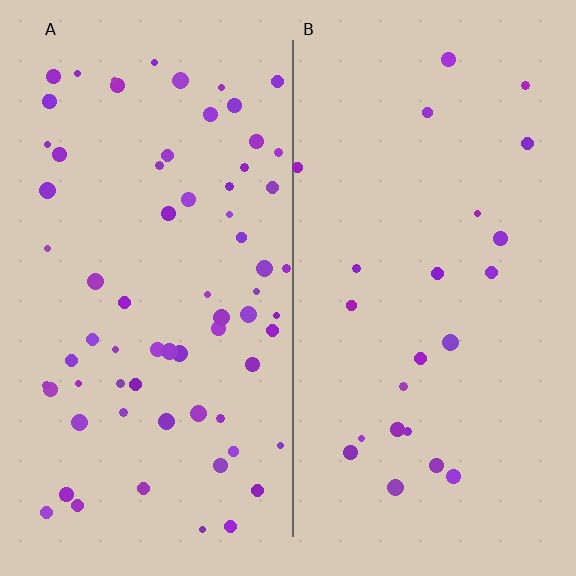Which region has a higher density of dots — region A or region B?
A (the left).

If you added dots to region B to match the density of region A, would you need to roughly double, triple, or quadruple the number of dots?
Approximately triple.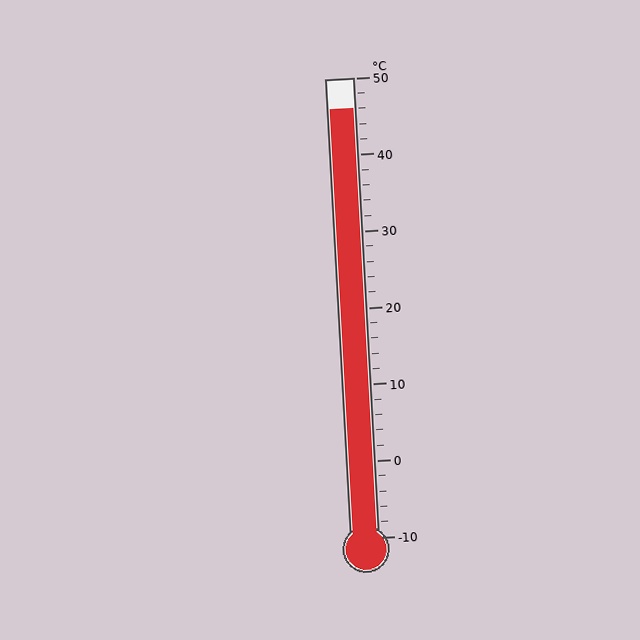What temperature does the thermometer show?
The thermometer shows approximately 46°C.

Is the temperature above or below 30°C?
The temperature is above 30°C.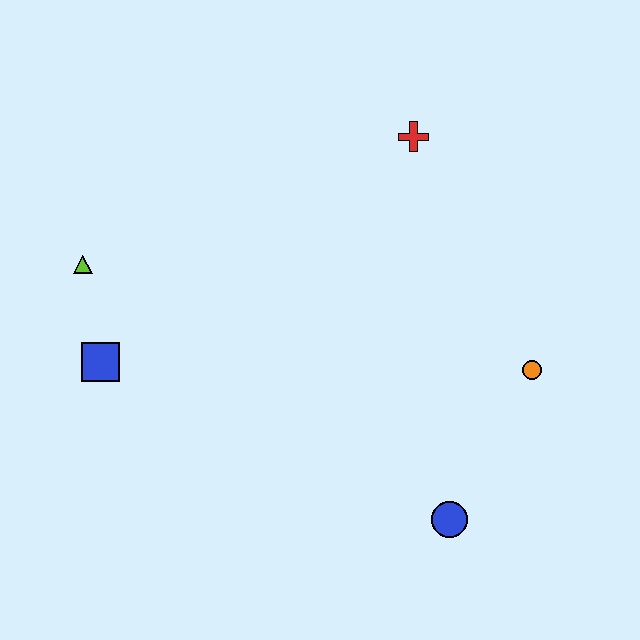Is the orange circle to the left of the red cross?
No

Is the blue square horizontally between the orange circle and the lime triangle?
Yes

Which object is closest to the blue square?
The lime triangle is closest to the blue square.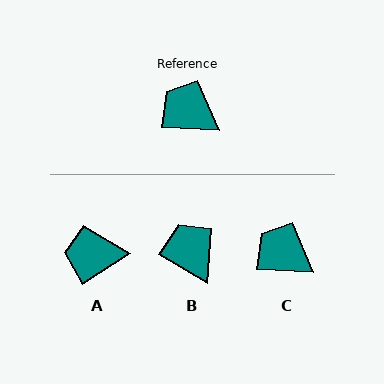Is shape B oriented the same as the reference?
No, it is off by about 27 degrees.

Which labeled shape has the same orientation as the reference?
C.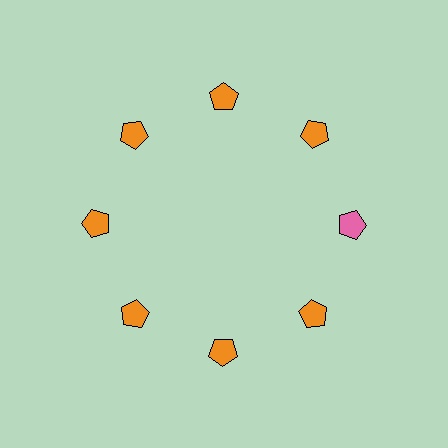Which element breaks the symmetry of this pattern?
The pink pentagon at roughly the 3 o'clock position breaks the symmetry. All other shapes are orange pentagons.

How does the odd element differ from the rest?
It has a different color: pink instead of orange.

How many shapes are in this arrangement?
There are 8 shapes arranged in a ring pattern.